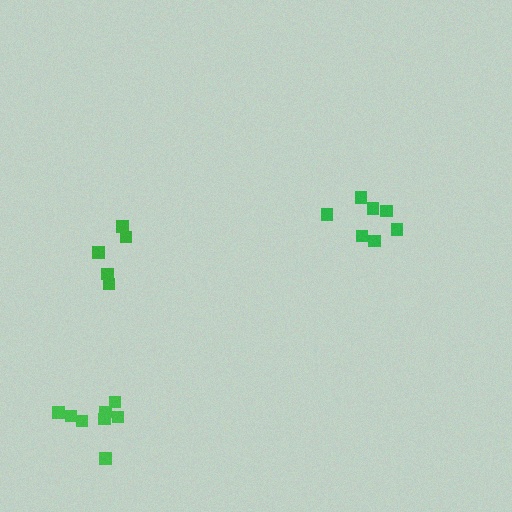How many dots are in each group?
Group 1: 7 dots, Group 2: 5 dots, Group 3: 8 dots (20 total).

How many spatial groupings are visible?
There are 3 spatial groupings.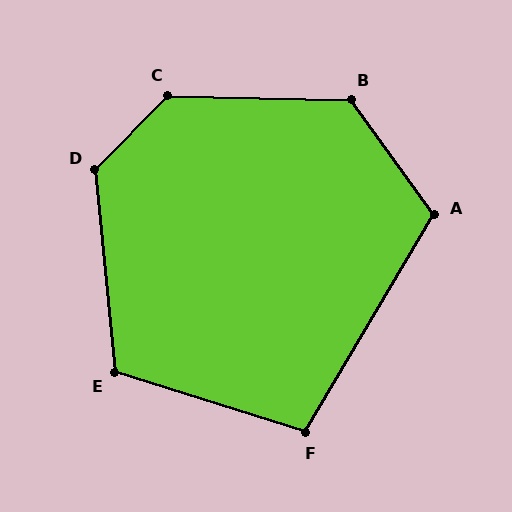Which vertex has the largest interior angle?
C, at approximately 133 degrees.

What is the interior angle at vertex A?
Approximately 113 degrees (obtuse).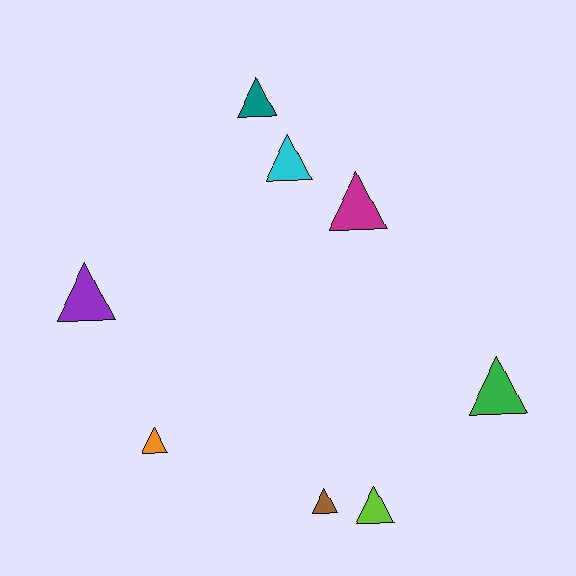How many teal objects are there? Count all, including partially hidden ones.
There is 1 teal object.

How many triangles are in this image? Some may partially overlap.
There are 8 triangles.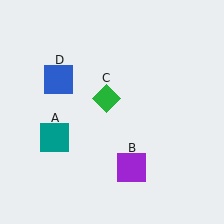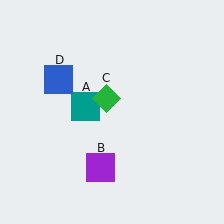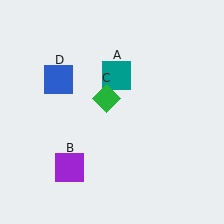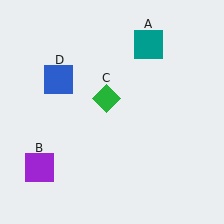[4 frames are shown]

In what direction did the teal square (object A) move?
The teal square (object A) moved up and to the right.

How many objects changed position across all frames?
2 objects changed position: teal square (object A), purple square (object B).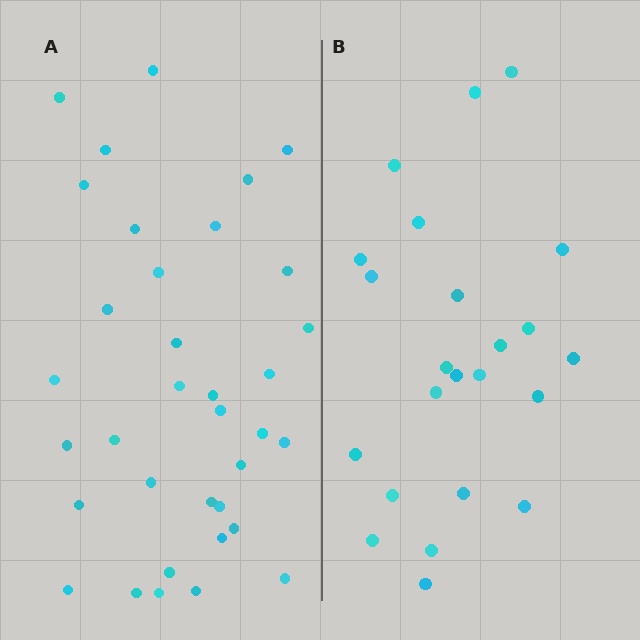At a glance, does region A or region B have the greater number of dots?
Region A (the left region) has more dots.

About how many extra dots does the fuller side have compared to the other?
Region A has roughly 12 or so more dots than region B.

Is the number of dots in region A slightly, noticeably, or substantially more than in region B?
Region A has substantially more. The ratio is roughly 1.5 to 1.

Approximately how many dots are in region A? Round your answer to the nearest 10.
About 40 dots. (The exact count is 35, which rounds to 40.)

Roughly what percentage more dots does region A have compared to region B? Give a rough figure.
About 50% more.